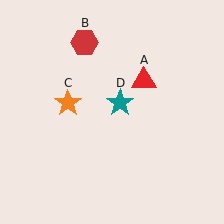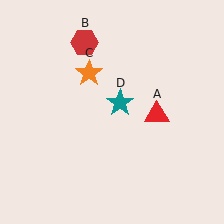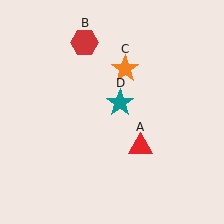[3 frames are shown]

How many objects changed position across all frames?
2 objects changed position: red triangle (object A), orange star (object C).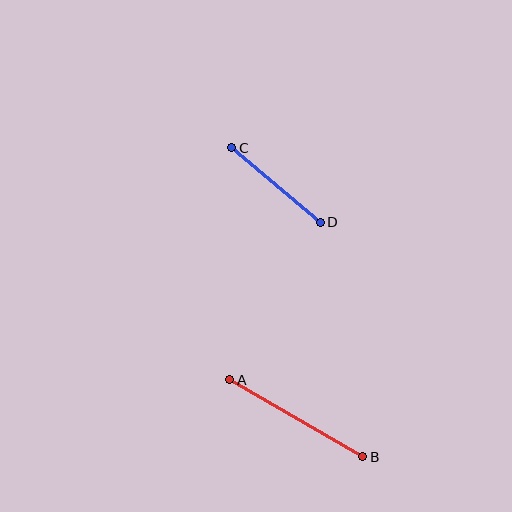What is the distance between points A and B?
The distance is approximately 153 pixels.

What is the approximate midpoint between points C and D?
The midpoint is at approximately (276, 185) pixels.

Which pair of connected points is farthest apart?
Points A and B are farthest apart.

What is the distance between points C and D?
The distance is approximately 116 pixels.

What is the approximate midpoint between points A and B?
The midpoint is at approximately (296, 418) pixels.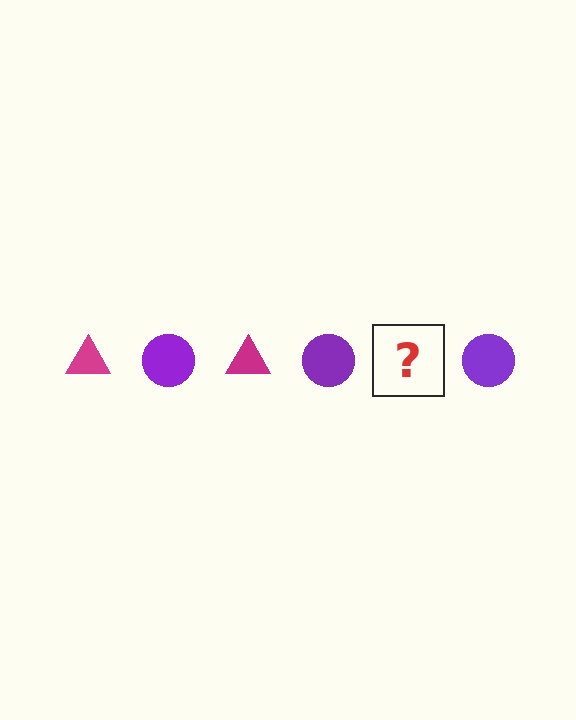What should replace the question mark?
The question mark should be replaced with a magenta triangle.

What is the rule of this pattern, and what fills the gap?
The rule is that the pattern alternates between magenta triangle and purple circle. The gap should be filled with a magenta triangle.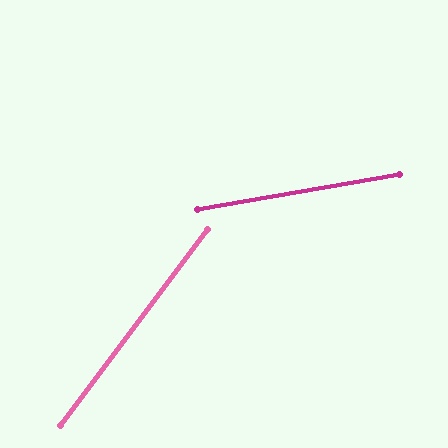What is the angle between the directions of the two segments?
Approximately 43 degrees.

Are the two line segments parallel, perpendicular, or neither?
Neither parallel nor perpendicular — they differ by about 43°.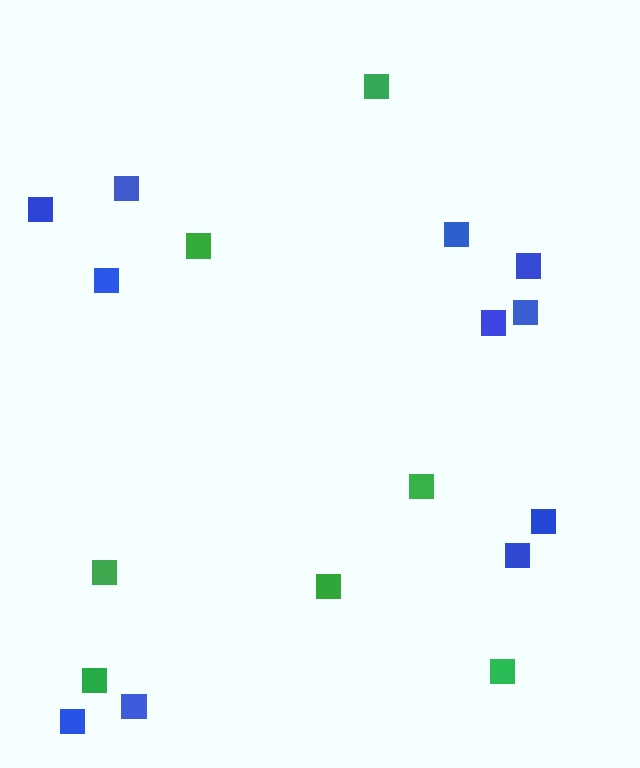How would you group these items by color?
There are 2 groups: one group of blue squares (11) and one group of green squares (7).